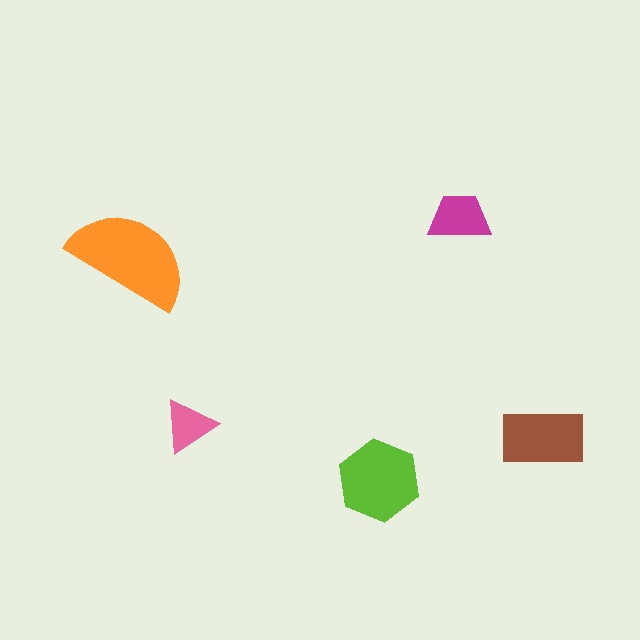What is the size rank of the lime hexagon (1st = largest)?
2nd.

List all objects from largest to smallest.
The orange semicircle, the lime hexagon, the brown rectangle, the magenta trapezoid, the pink triangle.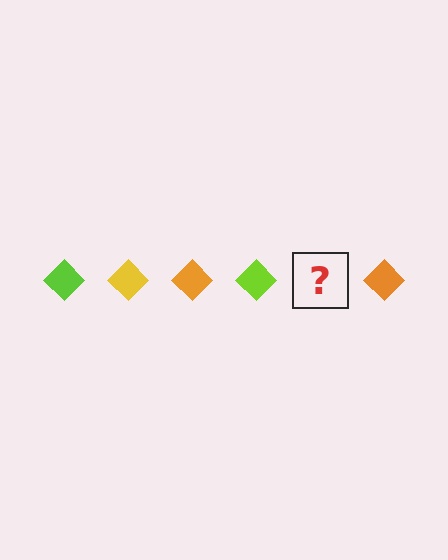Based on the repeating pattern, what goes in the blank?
The blank should be a yellow diamond.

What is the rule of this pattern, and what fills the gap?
The rule is that the pattern cycles through lime, yellow, orange diamonds. The gap should be filled with a yellow diamond.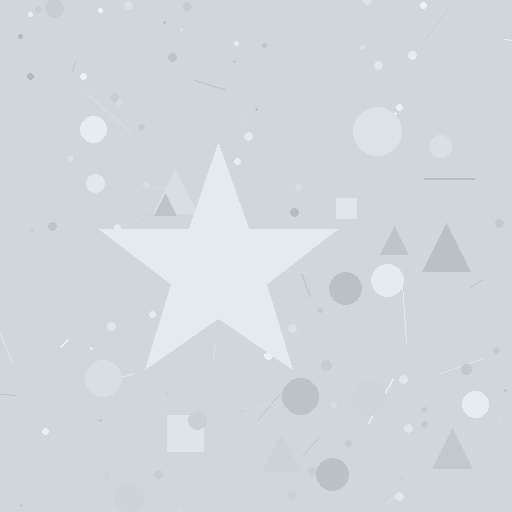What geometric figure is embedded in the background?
A star is embedded in the background.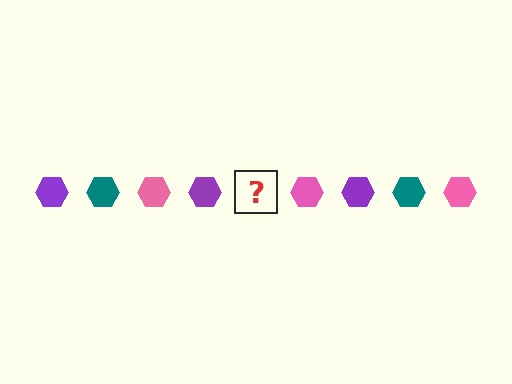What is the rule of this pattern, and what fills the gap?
The rule is that the pattern cycles through purple, teal, pink hexagons. The gap should be filled with a teal hexagon.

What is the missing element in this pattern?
The missing element is a teal hexagon.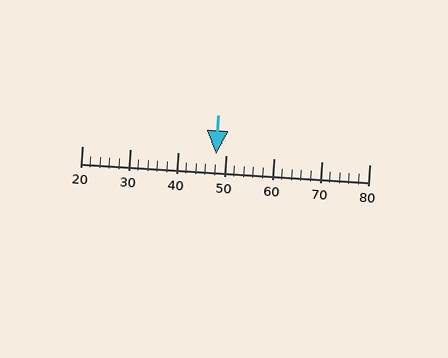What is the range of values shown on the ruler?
The ruler shows values from 20 to 80.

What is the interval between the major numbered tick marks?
The major tick marks are spaced 10 units apart.